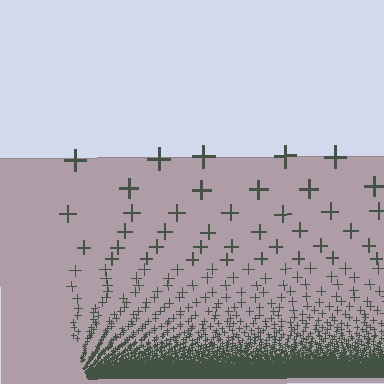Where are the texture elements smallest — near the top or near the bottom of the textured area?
Near the bottom.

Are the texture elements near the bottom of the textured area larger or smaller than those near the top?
Smaller. The gradient is inverted — elements near the bottom are smaller and denser.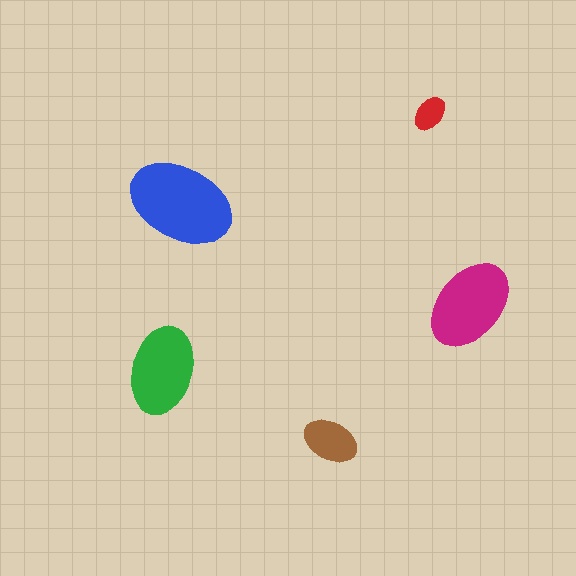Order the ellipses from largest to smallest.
the blue one, the magenta one, the green one, the brown one, the red one.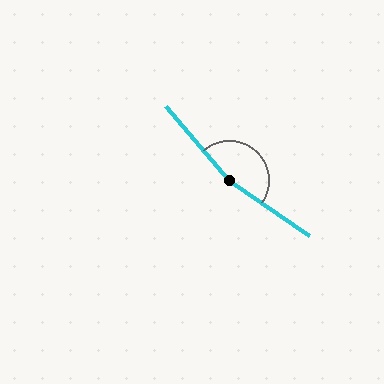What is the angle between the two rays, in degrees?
Approximately 165 degrees.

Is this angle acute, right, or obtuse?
It is obtuse.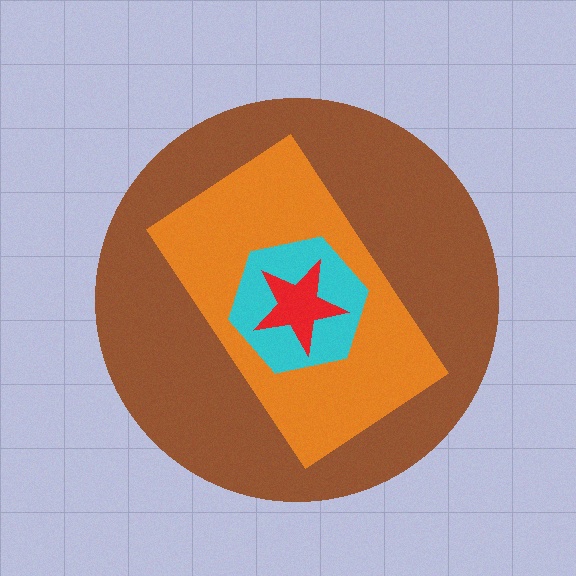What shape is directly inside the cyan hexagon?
The red star.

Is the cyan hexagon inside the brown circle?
Yes.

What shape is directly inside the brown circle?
The orange rectangle.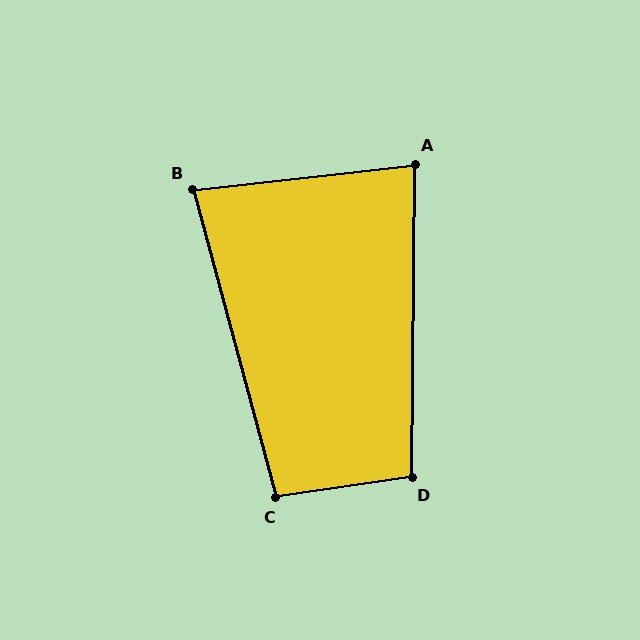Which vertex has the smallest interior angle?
B, at approximately 81 degrees.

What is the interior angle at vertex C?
Approximately 97 degrees (obtuse).